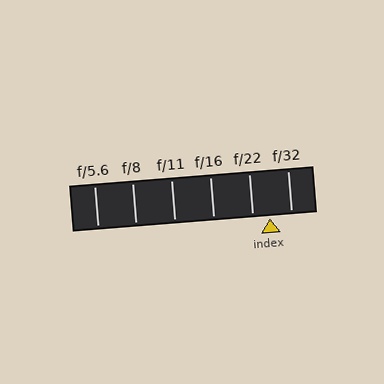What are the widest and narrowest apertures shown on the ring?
The widest aperture shown is f/5.6 and the narrowest is f/32.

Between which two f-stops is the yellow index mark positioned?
The index mark is between f/22 and f/32.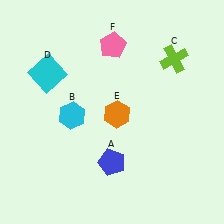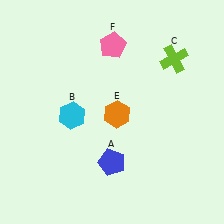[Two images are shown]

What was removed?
The cyan square (D) was removed in Image 2.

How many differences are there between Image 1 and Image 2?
There is 1 difference between the two images.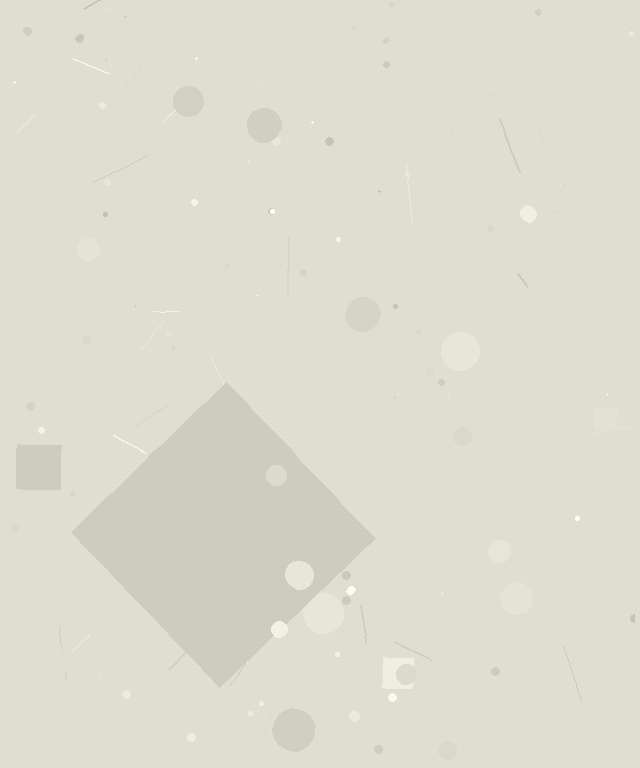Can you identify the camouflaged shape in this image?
The camouflaged shape is a diamond.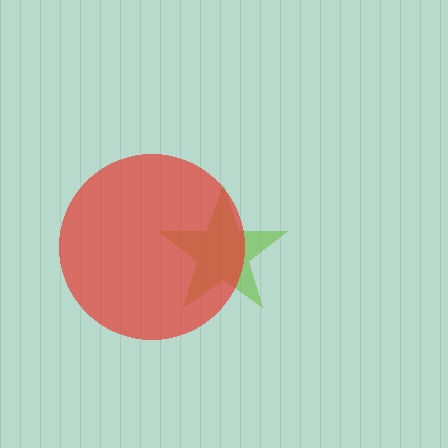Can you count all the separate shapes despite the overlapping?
Yes, there are 2 separate shapes.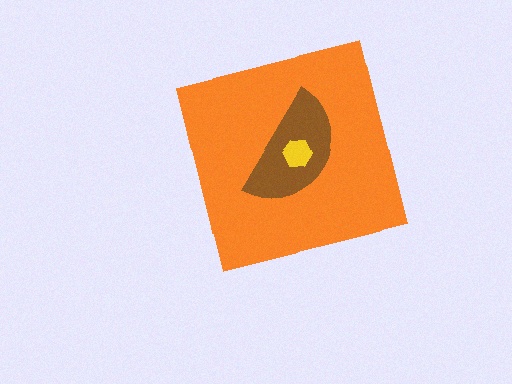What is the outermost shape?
The orange square.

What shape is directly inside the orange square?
The brown semicircle.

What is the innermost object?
The yellow hexagon.